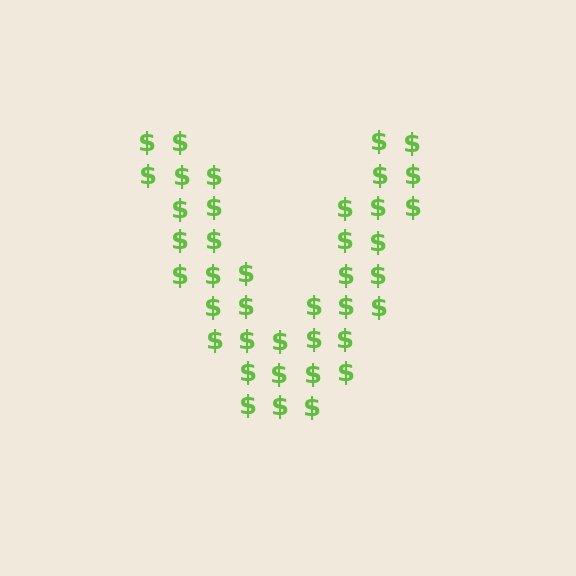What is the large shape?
The large shape is the letter V.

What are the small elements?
The small elements are dollar signs.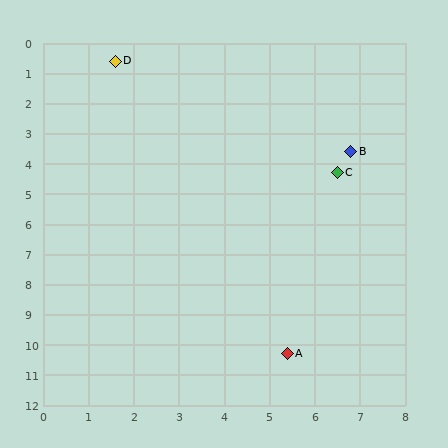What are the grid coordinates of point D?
Point D is at approximately (1.6, 0.6).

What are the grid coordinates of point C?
Point C is at approximately (6.5, 4.3).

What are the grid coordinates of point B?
Point B is at approximately (6.8, 3.6).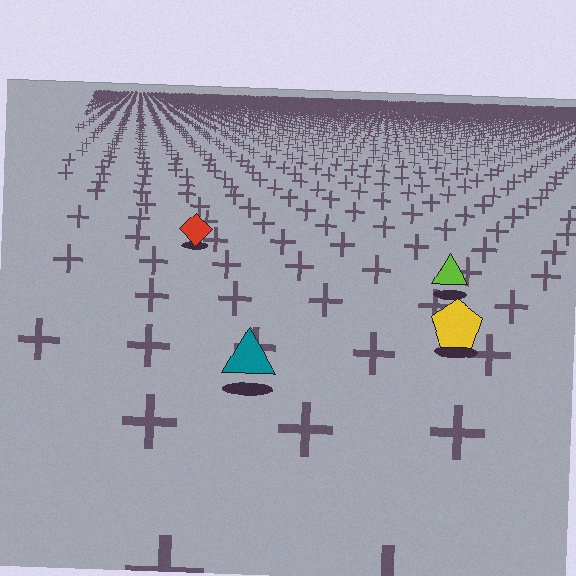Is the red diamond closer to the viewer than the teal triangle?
No. The teal triangle is closer — you can tell from the texture gradient: the ground texture is coarser near it.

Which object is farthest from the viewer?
The red diamond is farthest from the viewer. It appears smaller and the ground texture around it is denser.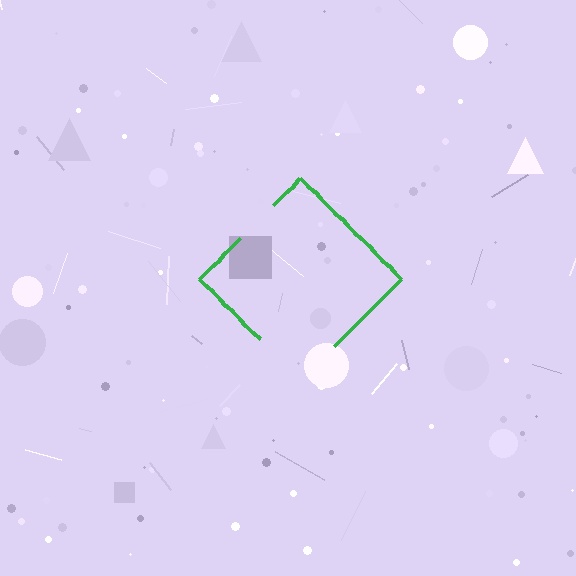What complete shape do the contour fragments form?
The contour fragments form a diamond.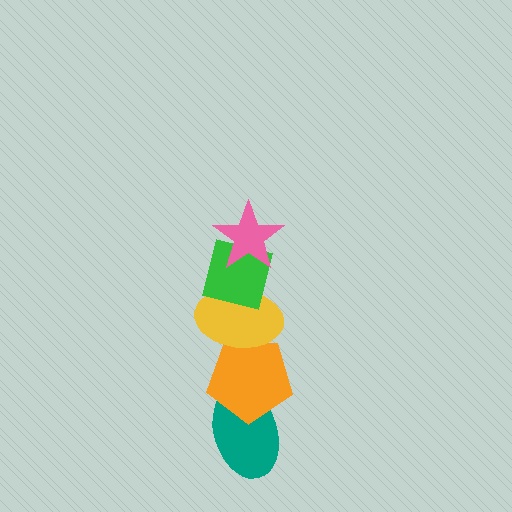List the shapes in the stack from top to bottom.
From top to bottom: the pink star, the green square, the yellow ellipse, the orange pentagon, the teal ellipse.